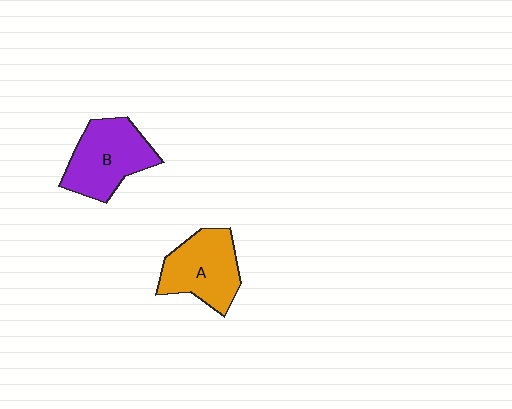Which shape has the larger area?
Shape B (purple).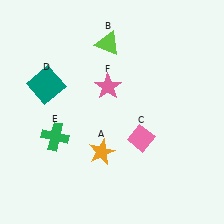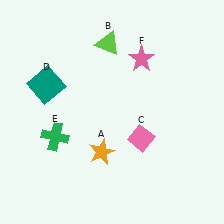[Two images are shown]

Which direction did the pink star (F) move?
The pink star (F) moved right.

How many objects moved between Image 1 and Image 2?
1 object moved between the two images.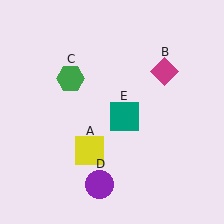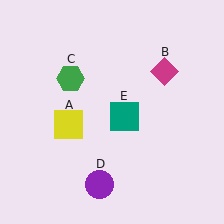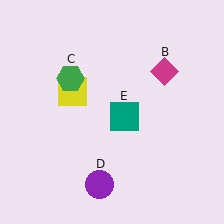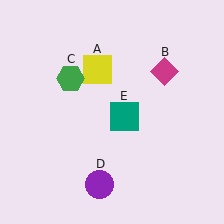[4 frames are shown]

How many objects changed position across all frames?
1 object changed position: yellow square (object A).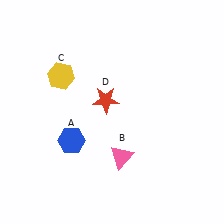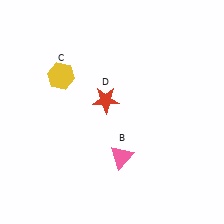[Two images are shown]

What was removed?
The blue hexagon (A) was removed in Image 2.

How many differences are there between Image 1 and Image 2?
There is 1 difference between the two images.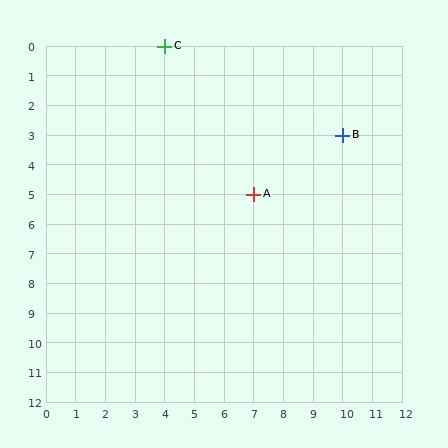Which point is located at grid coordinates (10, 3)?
Point B is at (10, 3).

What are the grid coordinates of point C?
Point C is at grid coordinates (4, 0).